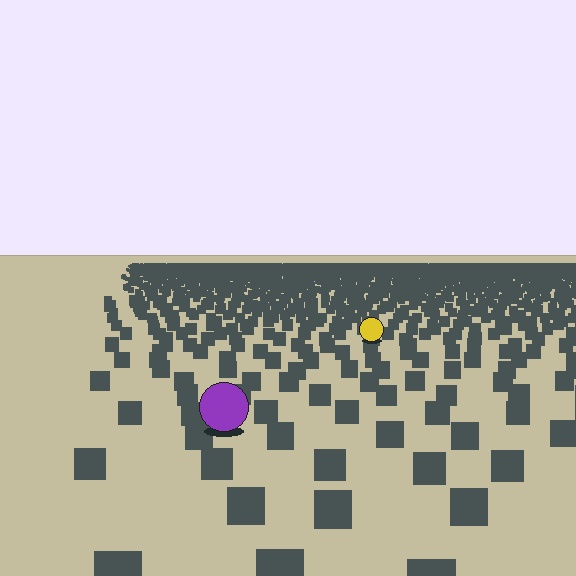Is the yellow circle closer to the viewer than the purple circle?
No. The purple circle is closer — you can tell from the texture gradient: the ground texture is coarser near it.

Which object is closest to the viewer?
The purple circle is closest. The texture marks near it are larger and more spread out.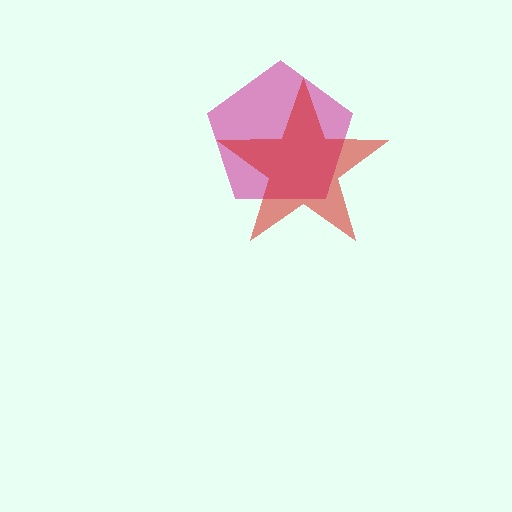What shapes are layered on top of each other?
The layered shapes are: a magenta pentagon, a red star.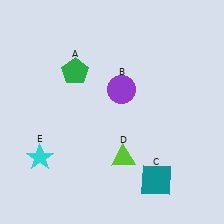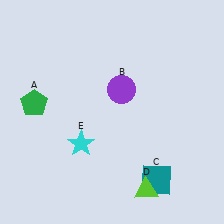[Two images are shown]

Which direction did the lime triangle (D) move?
The lime triangle (D) moved down.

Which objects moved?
The objects that moved are: the green pentagon (A), the lime triangle (D), the cyan star (E).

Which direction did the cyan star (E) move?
The cyan star (E) moved right.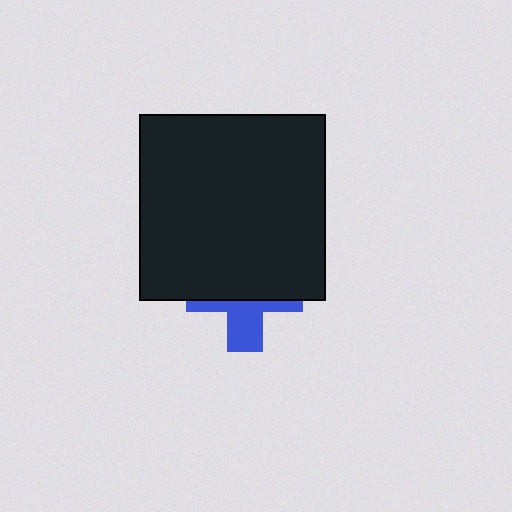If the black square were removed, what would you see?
You would see the complete blue cross.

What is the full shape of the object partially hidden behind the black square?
The partially hidden object is a blue cross.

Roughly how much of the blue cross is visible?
A small part of it is visible (roughly 37%).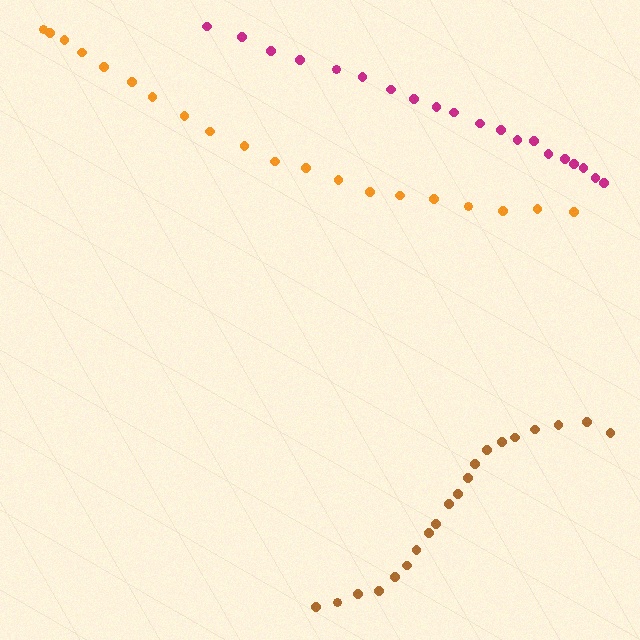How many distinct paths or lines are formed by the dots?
There are 3 distinct paths.